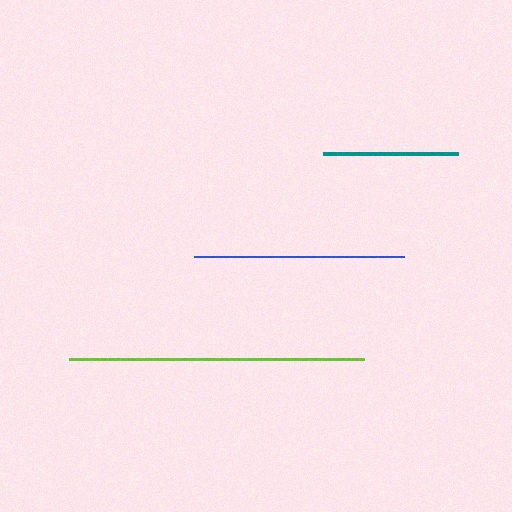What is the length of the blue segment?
The blue segment is approximately 210 pixels long.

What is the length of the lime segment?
The lime segment is approximately 295 pixels long.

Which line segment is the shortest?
The teal line is the shortest at approximately 135 pixels.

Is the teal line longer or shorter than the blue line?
The blue line is longer than the teal line.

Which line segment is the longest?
The lime line is the longest at approximately 295 pixels.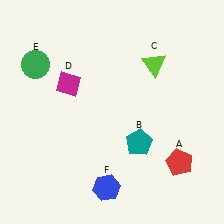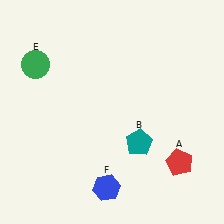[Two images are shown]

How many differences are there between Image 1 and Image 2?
There are 2 differences between the two images.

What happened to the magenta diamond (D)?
The magenta diamond (D) was removed in Image 2. It was in the top-left area of Image 1.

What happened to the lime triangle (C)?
The lime triangle (C) was removed in Image 2. It was in the top-right area of Image 1.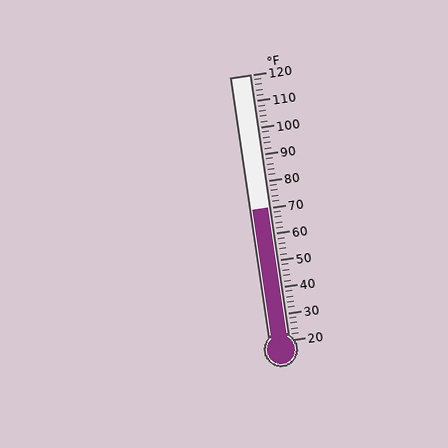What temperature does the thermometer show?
The thermometer shows approximately 70°F.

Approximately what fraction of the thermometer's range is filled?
The thermometer is filled to approximately 50% of its range.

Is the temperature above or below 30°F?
The temperature is above 30°F.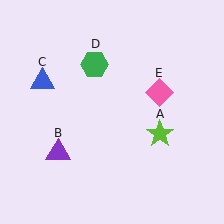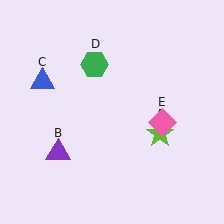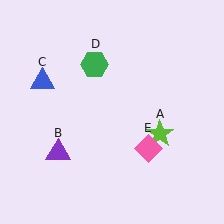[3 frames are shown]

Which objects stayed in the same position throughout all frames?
Lime star (object A) and purple triangle (object B) and blue triangle (object C) and green hexagon (object D) remained stationary.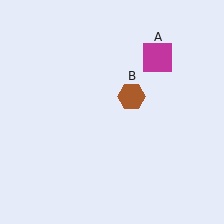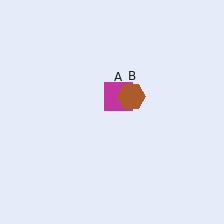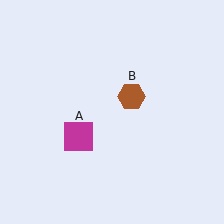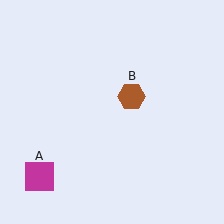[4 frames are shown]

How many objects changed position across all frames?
1 object changed position: magenta square (object A).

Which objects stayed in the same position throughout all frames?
Brown hexagon (object B) remained stationary.